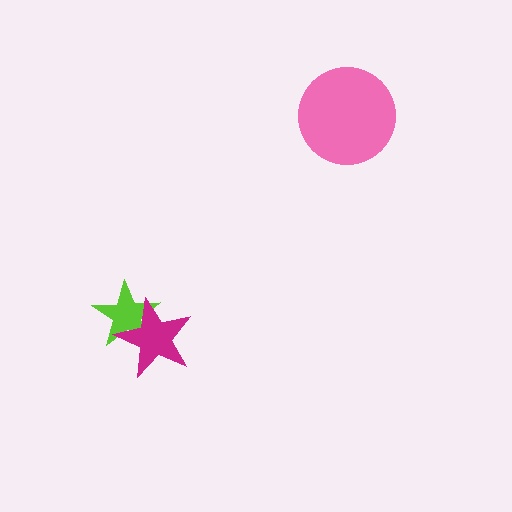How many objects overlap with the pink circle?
0 objects overlap with the pink circle.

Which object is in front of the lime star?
The magenta star is in front of the lime star.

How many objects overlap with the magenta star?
1 object overlaps with the magenta star.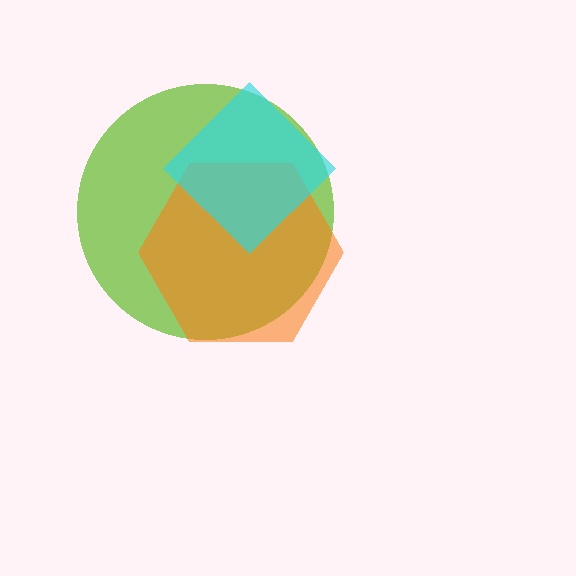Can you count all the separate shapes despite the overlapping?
Yes, there are 3 separate shapes.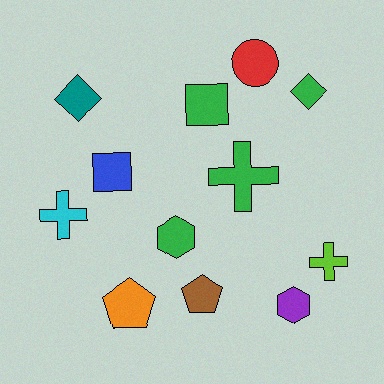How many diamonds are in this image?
There are 2 diamonds.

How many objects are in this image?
There are 12 objects.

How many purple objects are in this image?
There is 1 purple object.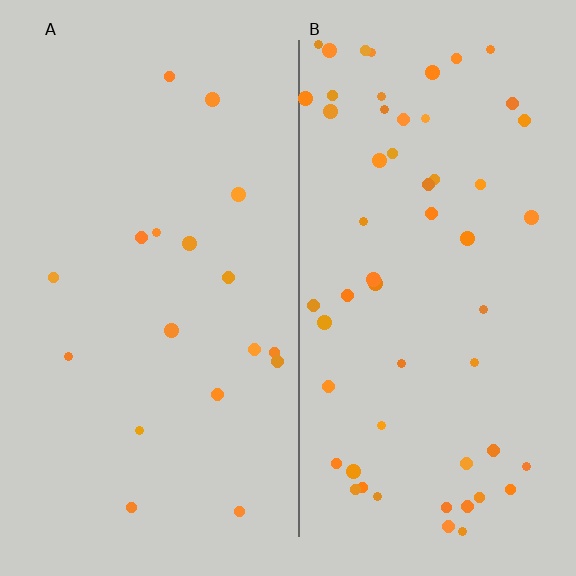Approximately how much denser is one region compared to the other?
Approximately 3.2× — region B over region A.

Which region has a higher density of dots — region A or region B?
B (the right).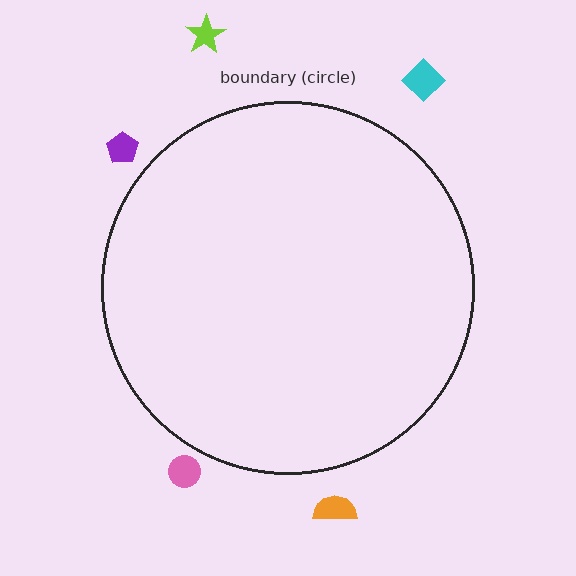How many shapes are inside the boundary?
0 inside, 5 outside.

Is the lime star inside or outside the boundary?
Outside.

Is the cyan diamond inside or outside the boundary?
Outside.